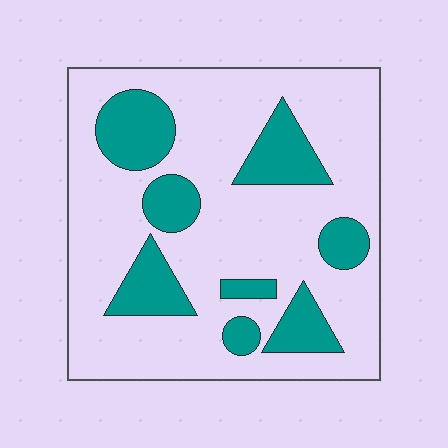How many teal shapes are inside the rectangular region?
8.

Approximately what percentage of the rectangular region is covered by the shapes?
Approximately 25%.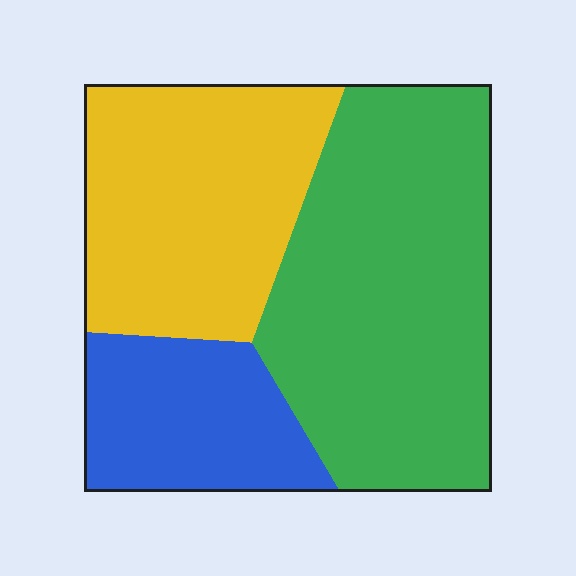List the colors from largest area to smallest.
From largest to smallest: green, yellow, blue.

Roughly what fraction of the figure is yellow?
Yellow covers around 35% of the figure.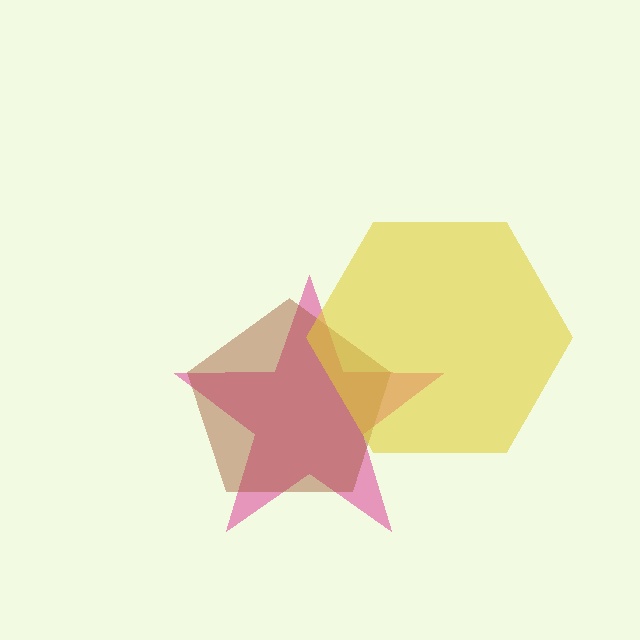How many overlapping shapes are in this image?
There are 3 overlapping shapes in the image.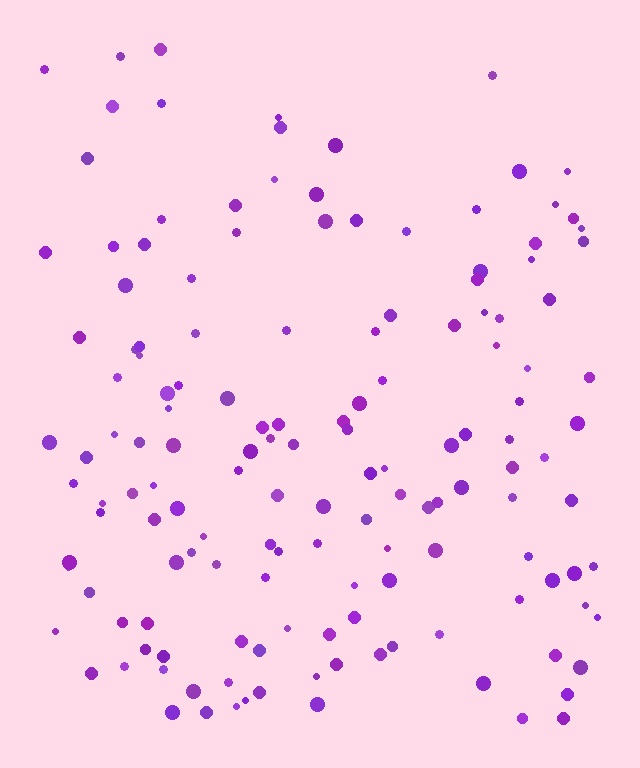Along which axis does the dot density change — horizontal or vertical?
Vertical.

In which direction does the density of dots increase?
From top to bottom, with the bottom side densest.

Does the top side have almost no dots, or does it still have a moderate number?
Still a moderate number, just noticeably fewer than the bottom.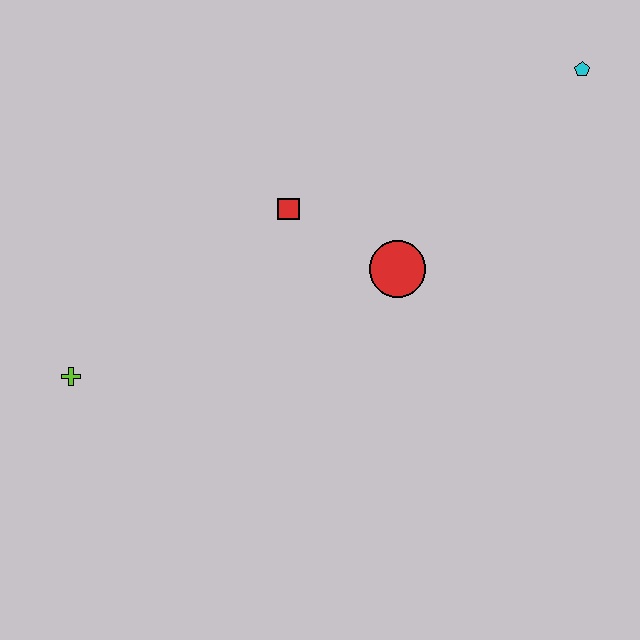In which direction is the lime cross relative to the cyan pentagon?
The lime cross is to the left of the cyan pentagon.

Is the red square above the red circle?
Yes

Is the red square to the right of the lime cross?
Yes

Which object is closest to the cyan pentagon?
The red circle is closest to the cyan pentagon.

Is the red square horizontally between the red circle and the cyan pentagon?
No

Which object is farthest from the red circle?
The lime cross is farthest from the red circle.